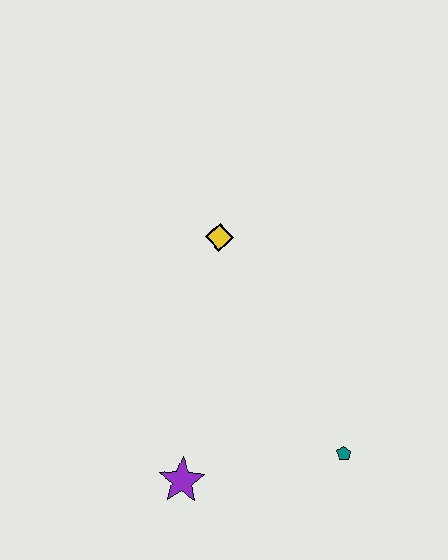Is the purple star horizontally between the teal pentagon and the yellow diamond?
No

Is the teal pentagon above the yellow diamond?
No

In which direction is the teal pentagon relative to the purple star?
The teal pentagon is to the right of the purple star.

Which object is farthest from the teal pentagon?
The yellow diamond is farthest from the teal pentagon.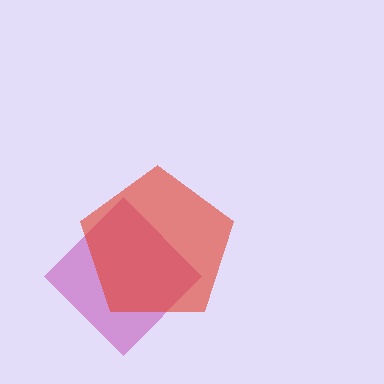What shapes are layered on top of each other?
The layered shapes are: a magenta diamond, a red pentagon.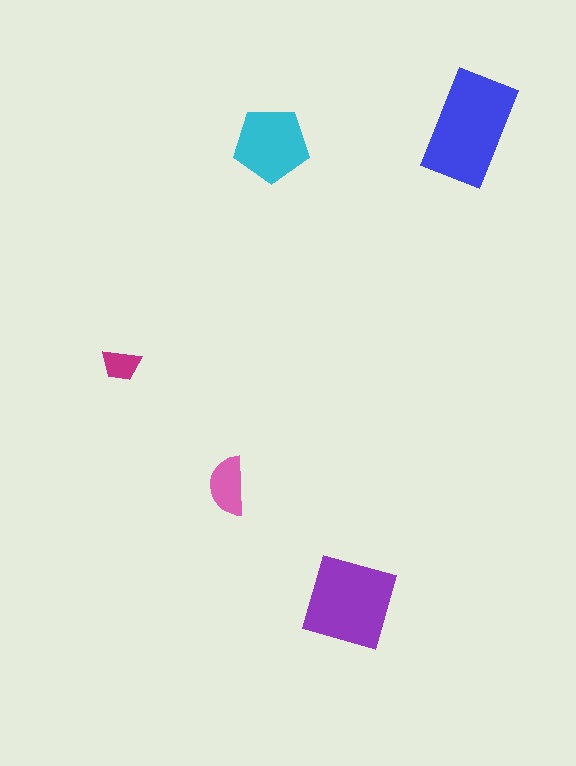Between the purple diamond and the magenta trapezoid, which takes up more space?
The purple diamond.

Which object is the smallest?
The magenta trapezoid.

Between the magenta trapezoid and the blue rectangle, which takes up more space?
The blue rectangle.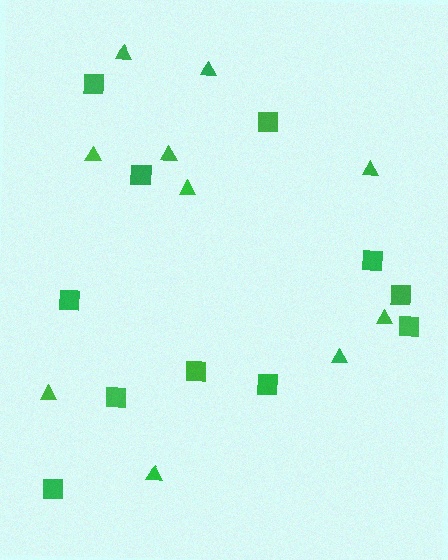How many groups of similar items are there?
There are 2 groups: one group of triangles (10) and one group of squares (11).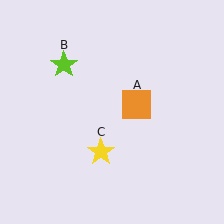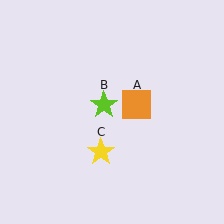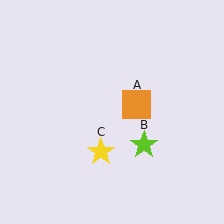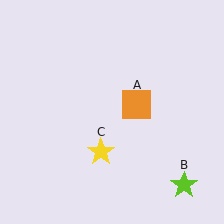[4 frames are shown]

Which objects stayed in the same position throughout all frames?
Orange square (object A) and yellow star (object C) remained stationary.